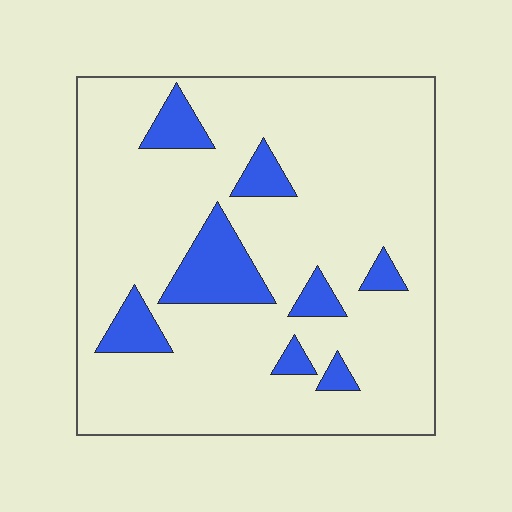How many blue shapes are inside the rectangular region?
8.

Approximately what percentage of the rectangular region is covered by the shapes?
Approximately 15%.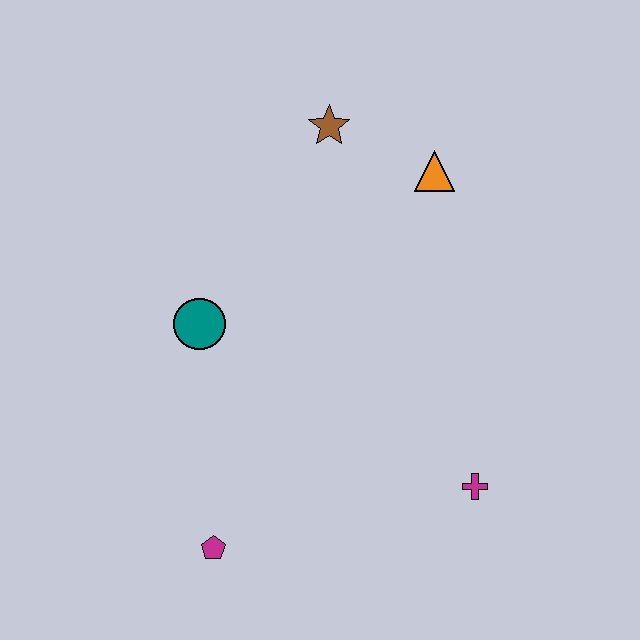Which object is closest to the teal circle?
The magenta pentagon is closest to the teal circle.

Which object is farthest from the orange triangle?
The magenta pentagon is farthest from the orange triangle.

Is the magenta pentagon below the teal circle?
Yes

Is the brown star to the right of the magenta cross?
No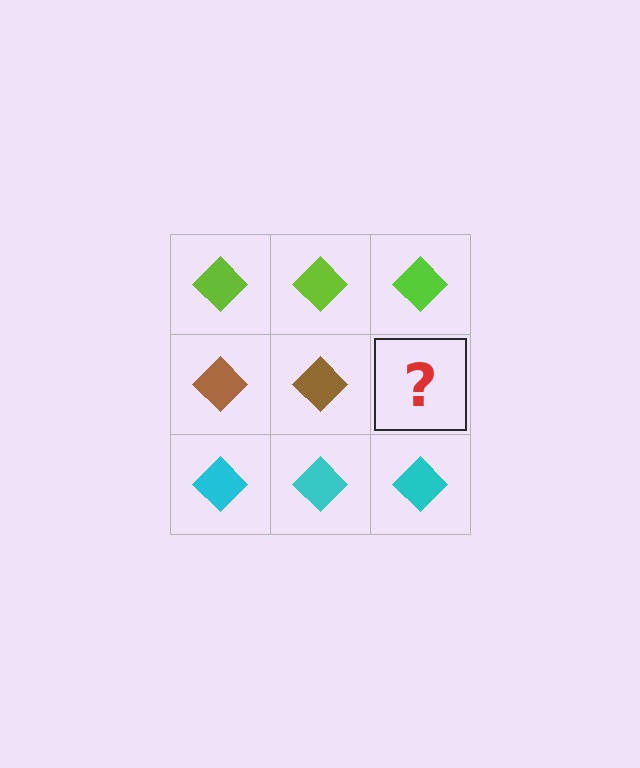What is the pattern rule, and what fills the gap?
The rule is that each row has a consistent color. The gap should be filled with a brown diamond.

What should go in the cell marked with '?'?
The missing cell should contain a brown diamond.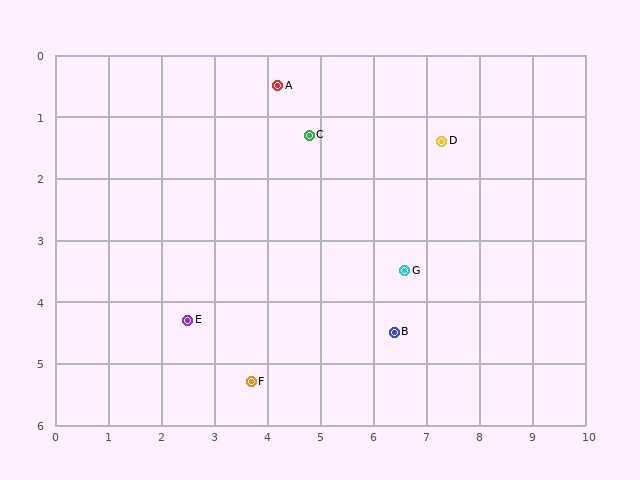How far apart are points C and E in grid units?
Points C and E are about 3.8 grid units apart.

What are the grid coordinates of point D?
Point D is at approximately (7.3, 1.4).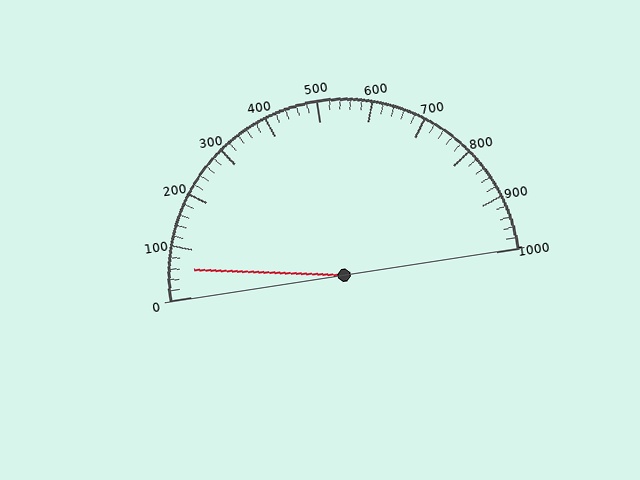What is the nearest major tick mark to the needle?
The nearest major tick mark is 100.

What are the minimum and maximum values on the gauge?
The gauge ranges from 0 to 1000.